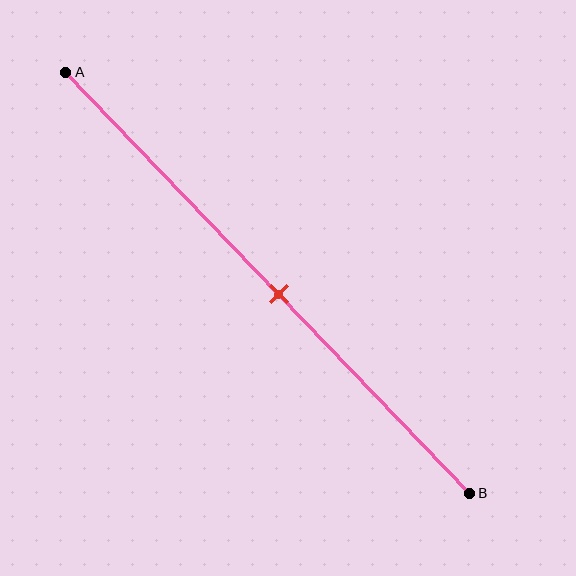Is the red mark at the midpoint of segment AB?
Yes, the mark is approximately at the midpoint.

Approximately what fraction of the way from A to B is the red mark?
The red mark is approximately 55% of the way from A to B.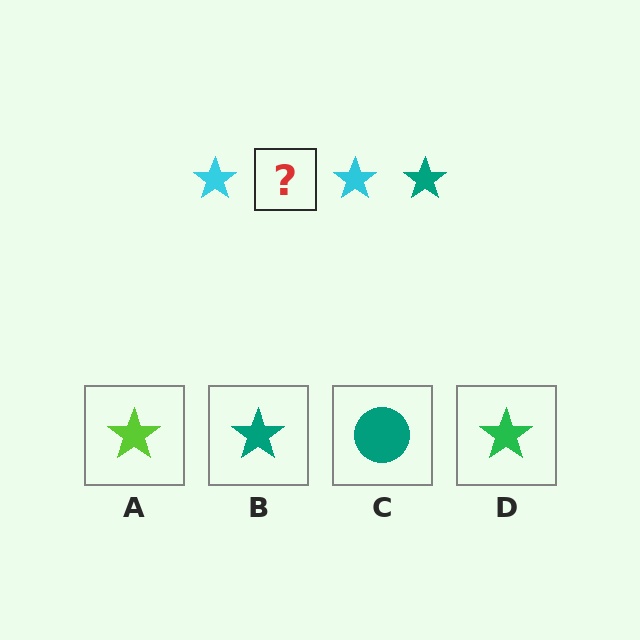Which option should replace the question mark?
Option B.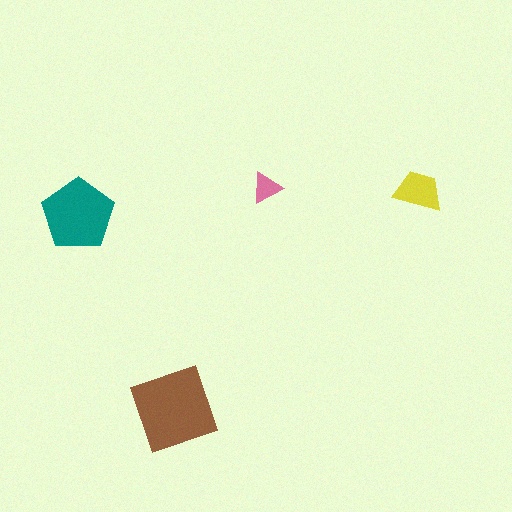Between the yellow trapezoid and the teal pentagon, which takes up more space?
The teal pentagon.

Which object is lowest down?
The brown diamond is bottommost.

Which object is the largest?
The brown diamond.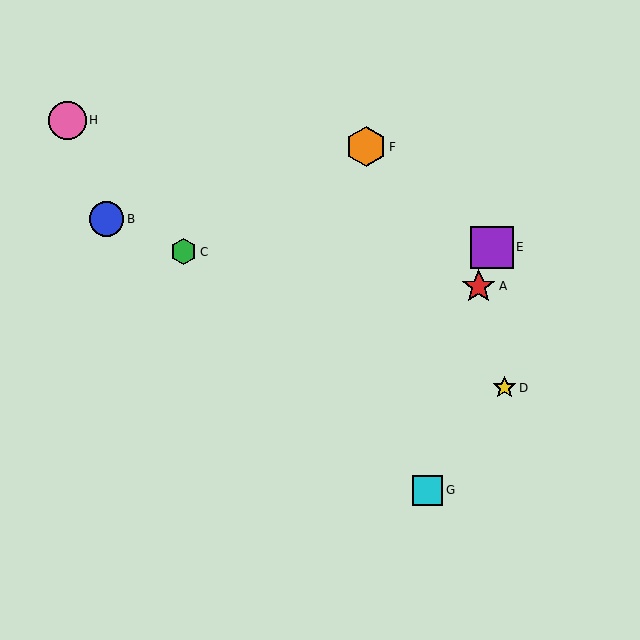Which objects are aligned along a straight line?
Objects B, C, D are aligned along a straight line.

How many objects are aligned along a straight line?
3 objects (B, C, D) are aligned along a straight line.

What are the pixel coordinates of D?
Object D is at (505, 388).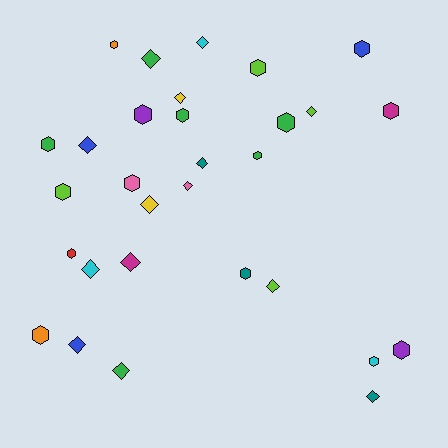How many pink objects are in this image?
There are 2 pink objects.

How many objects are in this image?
There are 30 objects.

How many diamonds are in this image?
There are 14 diamonds.